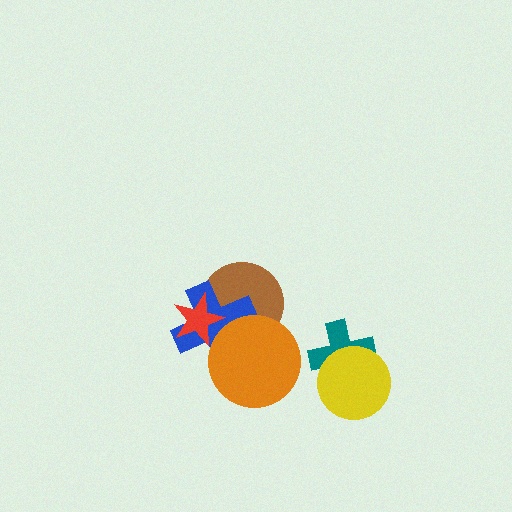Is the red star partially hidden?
No, no other shape covers it.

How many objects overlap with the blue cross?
3 objects overlap with the blue cross.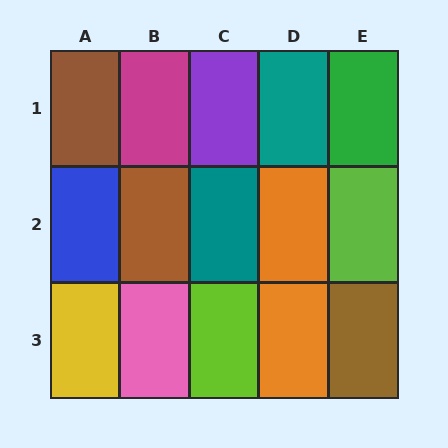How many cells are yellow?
1 cell is yellow.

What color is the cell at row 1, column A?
Brown.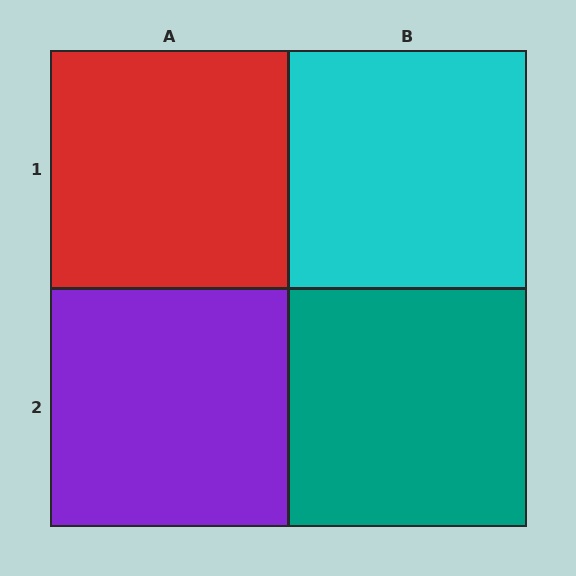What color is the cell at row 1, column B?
Cyan.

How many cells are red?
1 cell is red.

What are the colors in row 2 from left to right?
Purple, teal.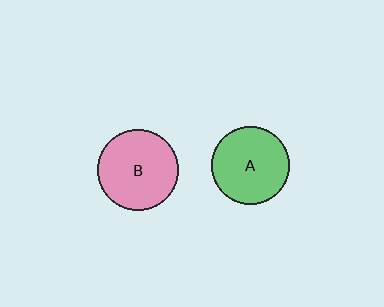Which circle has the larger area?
Circle B (pink).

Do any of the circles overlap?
No, none of the circles overlap.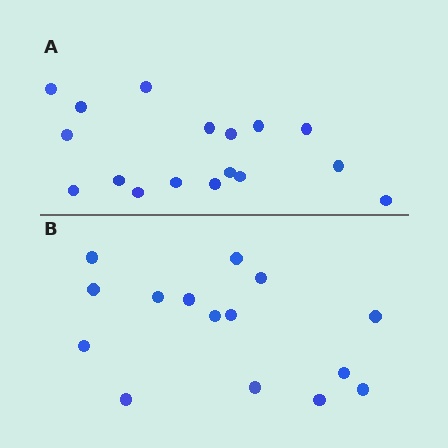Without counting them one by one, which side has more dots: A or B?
Region A (the top region) has more dots.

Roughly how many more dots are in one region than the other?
Region A has just a few more — roughly 2 or 3 more dots than region B.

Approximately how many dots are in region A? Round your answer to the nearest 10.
About 20 dots. (The exact count is 17, which rounds to 20.)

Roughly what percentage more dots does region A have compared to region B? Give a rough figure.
About 15% more.